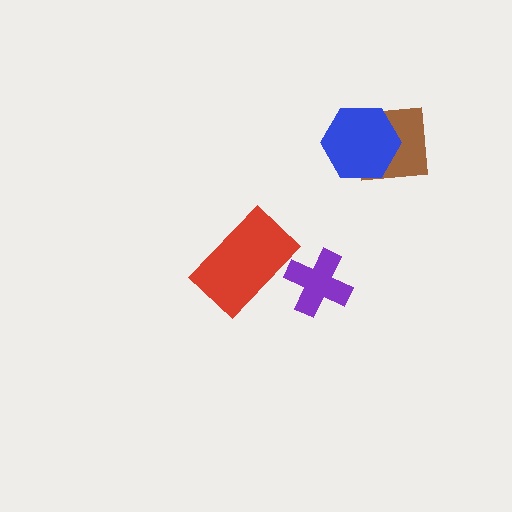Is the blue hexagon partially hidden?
No, no other shape covers it.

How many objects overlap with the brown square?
1 object overlaps with the brown square.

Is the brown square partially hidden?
Yes, it is partially covered by another shape.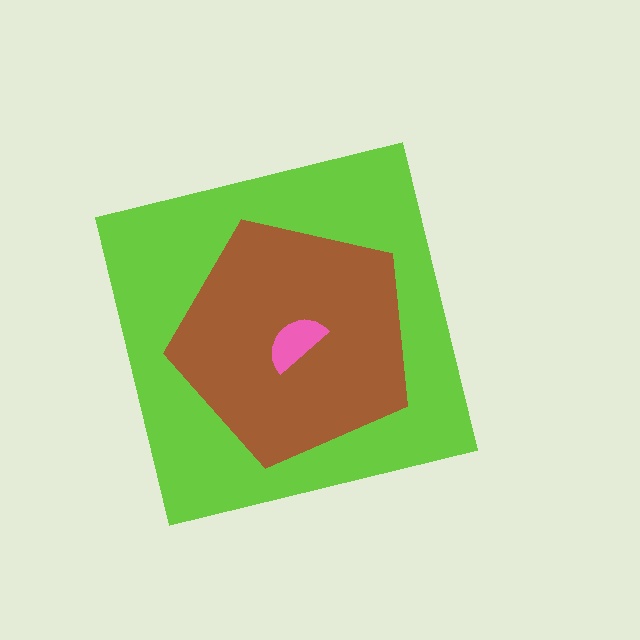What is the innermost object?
The pink semicircle.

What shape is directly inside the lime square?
The brown pentagon.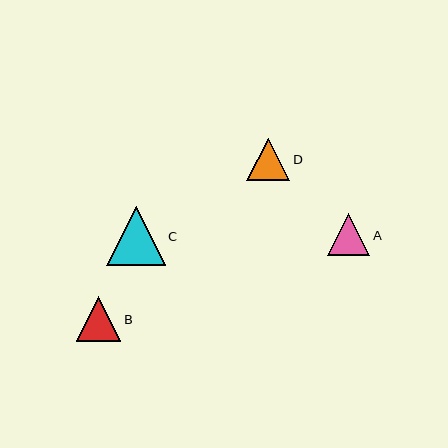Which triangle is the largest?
Triangle C is the largest with a size of approximately 59 pixels.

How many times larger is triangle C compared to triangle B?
Triangle C is approximately 1.3 times the size of triangle B.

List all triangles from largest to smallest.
From largest to smallest: C, B, D, A.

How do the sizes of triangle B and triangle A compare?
Triangle B and triangle A are approximately the same size.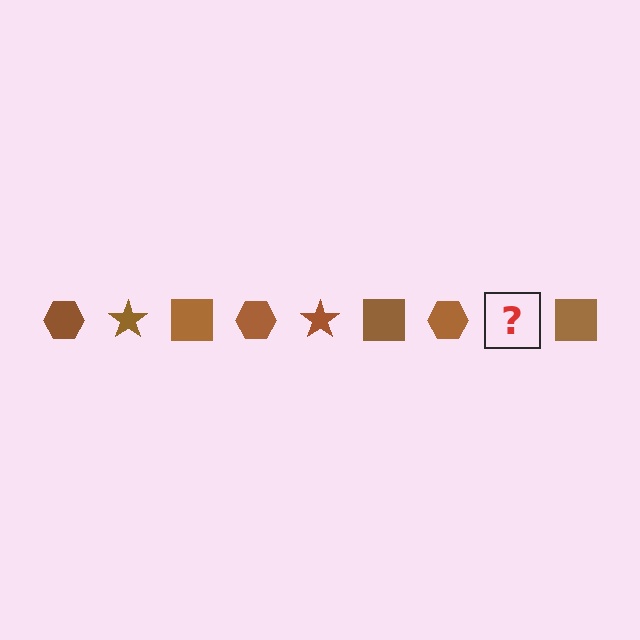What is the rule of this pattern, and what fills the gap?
The rule is that the pattern cycles through hexagon, star, square shapes in brown. The gap should be filled with a brown star.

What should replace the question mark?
The question mark should be replaced with a brown star.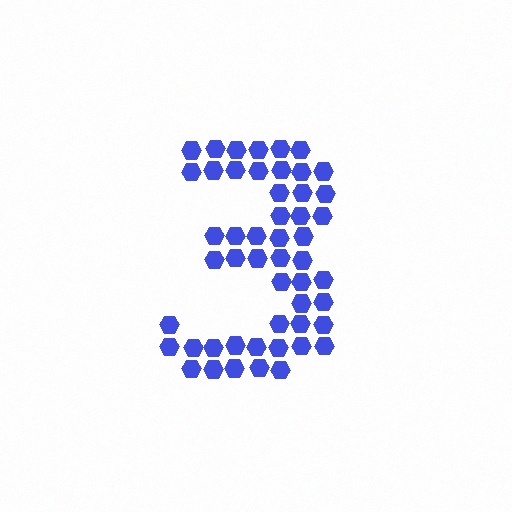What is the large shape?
The large shape is the digit 3.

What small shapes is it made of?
It is made of small hexagons.